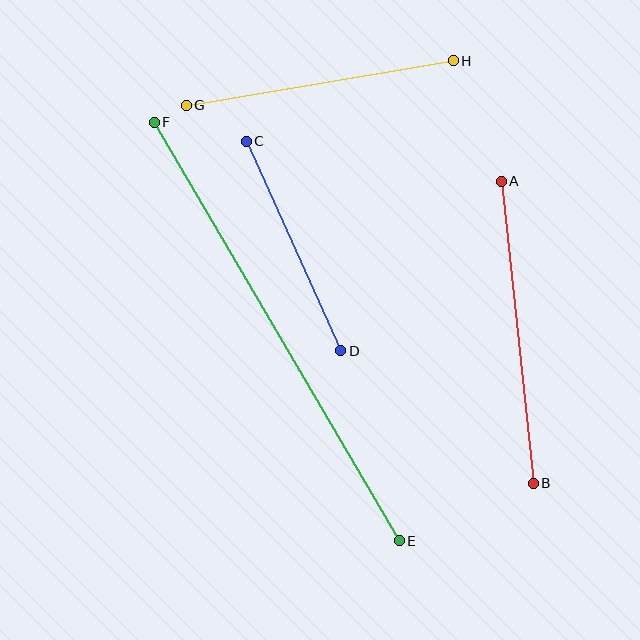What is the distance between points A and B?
The distance is approximately 304 pixels.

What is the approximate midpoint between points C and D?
The midpoint is at approximately (294, 246) pixels.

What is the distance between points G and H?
The distance is approximately 271 pixels.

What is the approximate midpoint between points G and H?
The midpoint is at approximately (320, 83) pixels.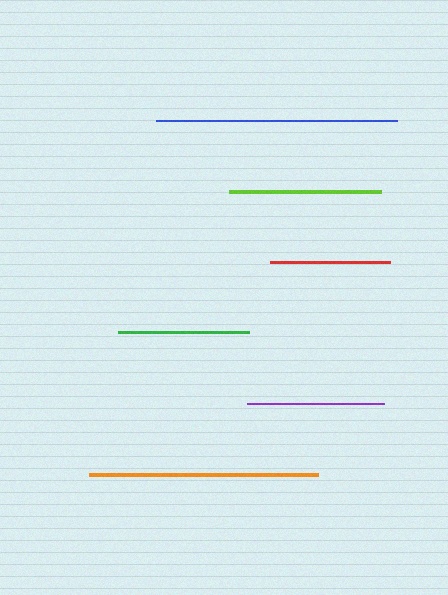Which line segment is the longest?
The blue line is the longest at approximately 241 pixels.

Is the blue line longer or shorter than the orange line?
The blue line is longer than the orange line.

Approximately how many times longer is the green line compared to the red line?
The green line is approximately 1.1 times the length of the red line.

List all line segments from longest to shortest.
From longest to shortest: blue, orange, lime, purple, green, red.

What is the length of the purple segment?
The purple segment is approximately 136 pixels long.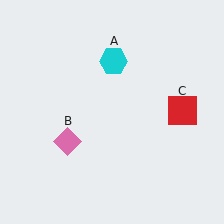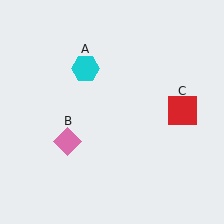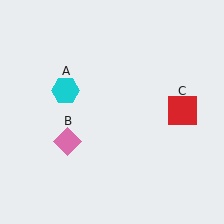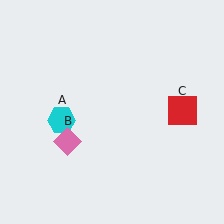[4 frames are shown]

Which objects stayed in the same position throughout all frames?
Pink diamond (object B) and red square (object C) remained stationary.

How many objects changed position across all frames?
1 object changed position: cyan hexagon (object A).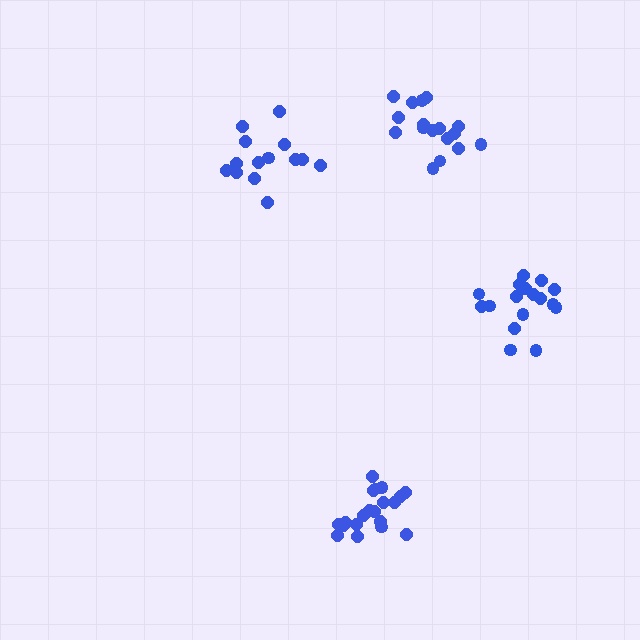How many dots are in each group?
Group 1: 20 dots, Group 2: 14 dots, Group 3: 17 dots, Group 4: 17 dots (68 total).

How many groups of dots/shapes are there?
There are 4 groups.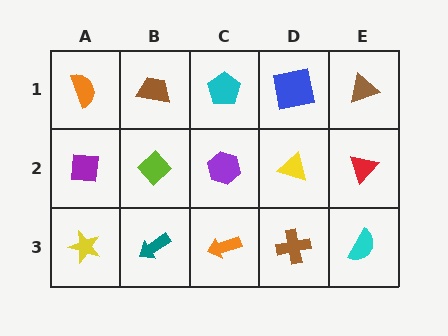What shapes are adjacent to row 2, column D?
A blue square (row 1, column D), a brown cross (row 3, column D), a purple hexagon (row 2, column C), a red triangle (row 2, column E).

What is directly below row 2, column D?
A brown cross.